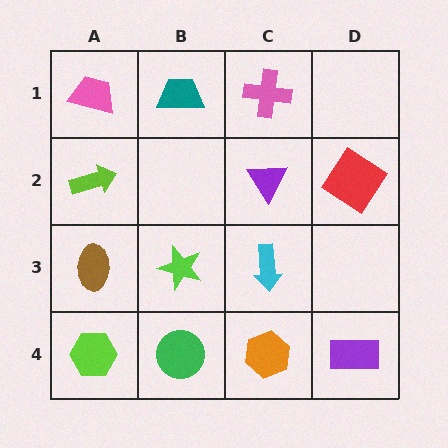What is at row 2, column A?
A lime arrow.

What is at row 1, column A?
A pink trapezoid.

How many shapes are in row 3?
3 shapes.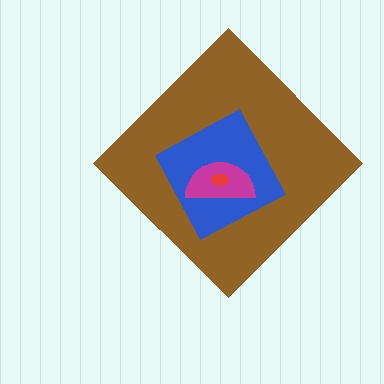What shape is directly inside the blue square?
The magenta semicircle.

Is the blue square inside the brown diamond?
Yes.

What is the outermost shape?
The brown diamond.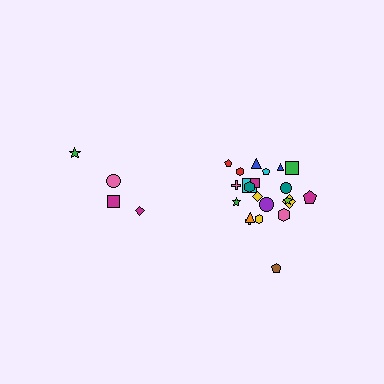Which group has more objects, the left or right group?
The right group.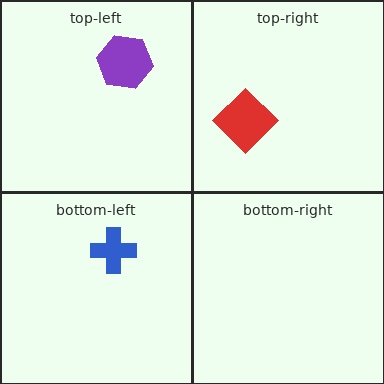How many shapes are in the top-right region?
1.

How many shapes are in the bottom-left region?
1.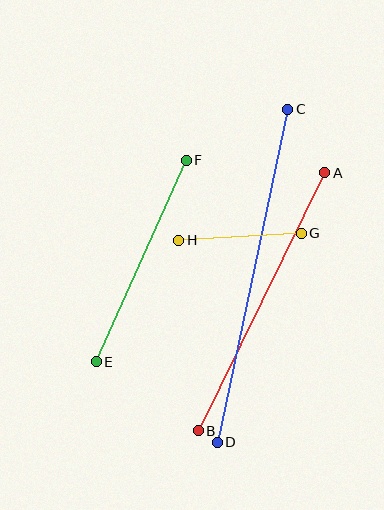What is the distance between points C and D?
The distance is approximately 340 pixels.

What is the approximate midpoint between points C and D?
The midpoint is at approximately (253, 276) pixels.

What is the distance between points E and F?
The distance is approximately 220 pixels.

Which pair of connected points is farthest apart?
Points C and D are farthest apart.